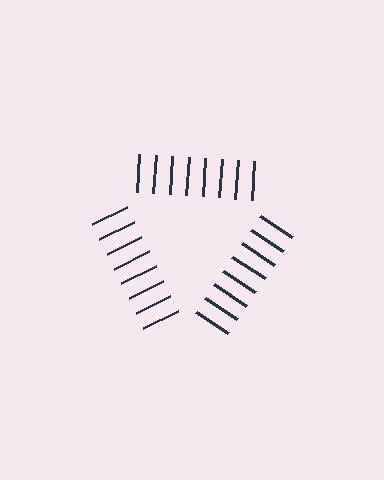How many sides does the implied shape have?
3 sides — the line-ends trace a triangle.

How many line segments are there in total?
24 — 8 along each of the 3 edges.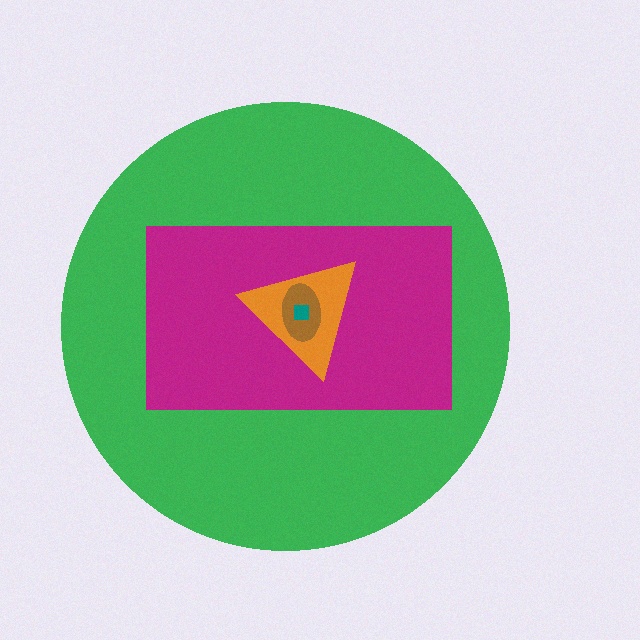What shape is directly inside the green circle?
The magenta rectangle.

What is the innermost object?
The teal square.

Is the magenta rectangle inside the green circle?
Yes.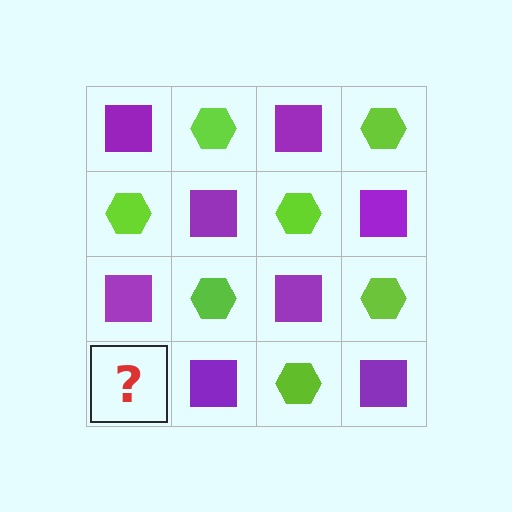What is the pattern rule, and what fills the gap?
The rule is that it alternates purple square and lime hexagon in a checkerboard pattern. The gap should be filled with a lime hexagon.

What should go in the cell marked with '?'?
The missing cell should contain a lime hexagon.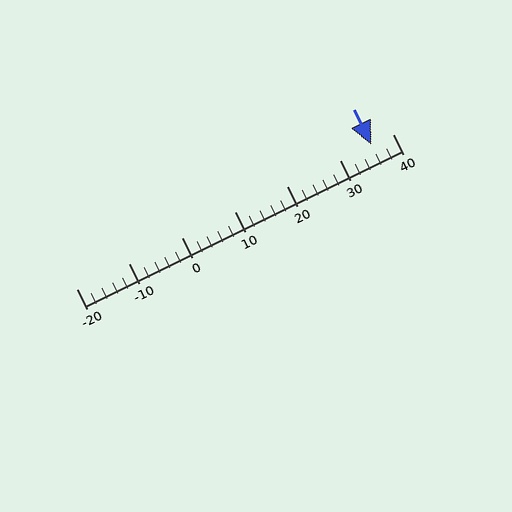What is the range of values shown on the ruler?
The ruler shows values from -20 to 40.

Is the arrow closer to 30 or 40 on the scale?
The arrow is closer to 40.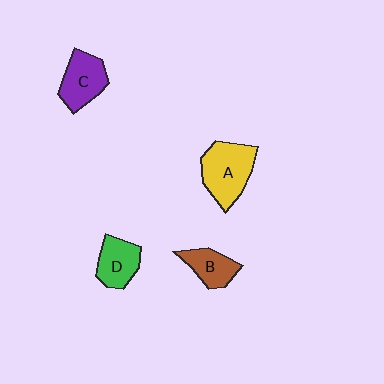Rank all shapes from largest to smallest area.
From largest to smallest: A (yellow), C (purple), D (green), B (brown).